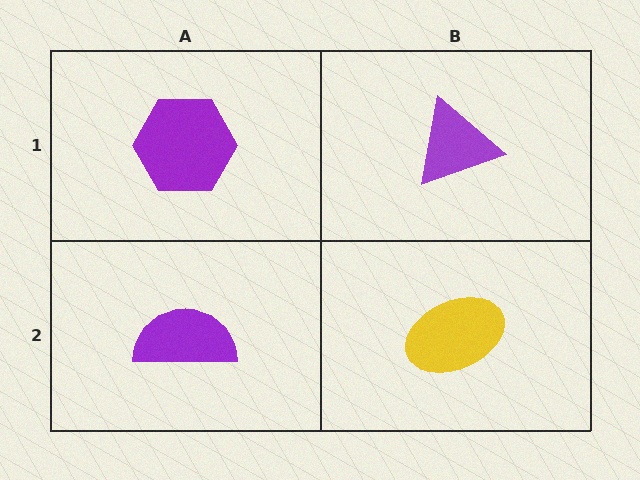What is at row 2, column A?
A purple semicircle.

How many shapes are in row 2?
2 shapes.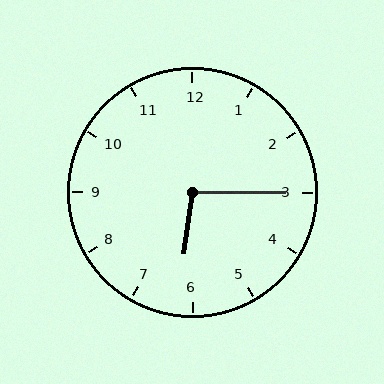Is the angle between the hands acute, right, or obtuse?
It is obtuse.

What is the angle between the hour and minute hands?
Approximately 98 degrees.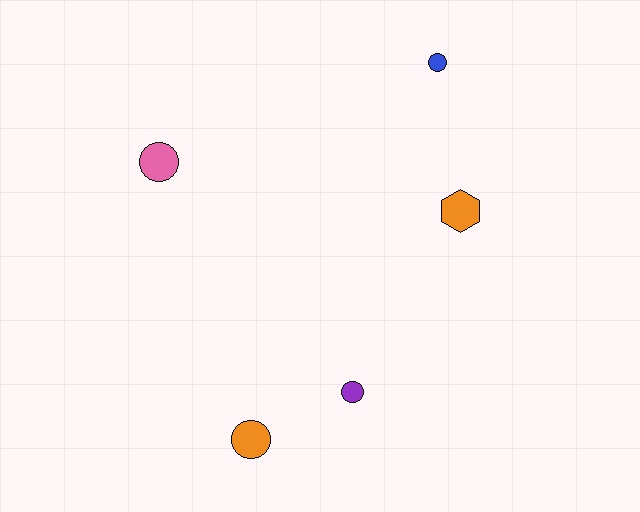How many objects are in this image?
There are 5 objects.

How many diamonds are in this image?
There are no diamonds.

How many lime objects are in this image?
There are no lime objects.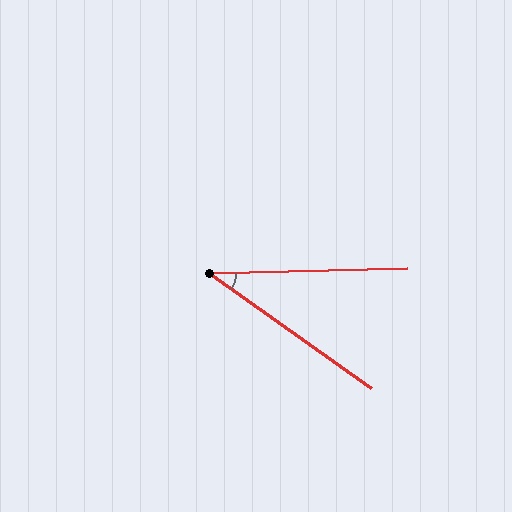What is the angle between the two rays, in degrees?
Approximately 37 degrees.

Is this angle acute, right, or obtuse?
It is acute.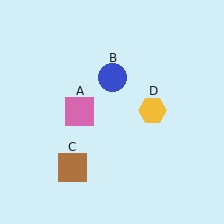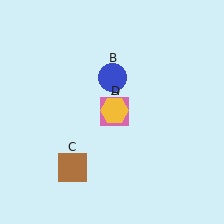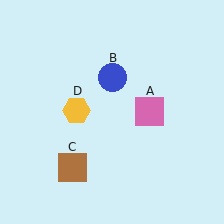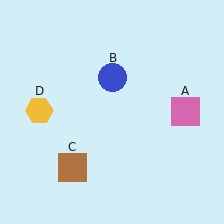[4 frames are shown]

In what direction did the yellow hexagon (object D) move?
The yellow hexagon (object D) moved left.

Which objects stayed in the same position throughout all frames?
Blue circle (object B) and brown square (object C) remained stationary.